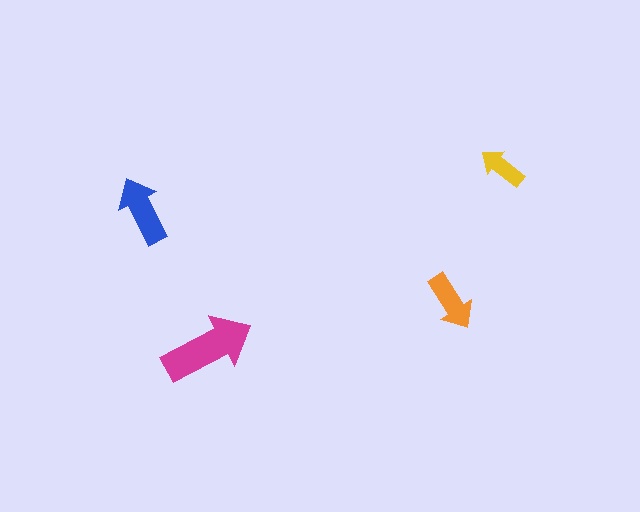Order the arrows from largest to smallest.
the magenta one, the blue one, the orange one, the yellow one.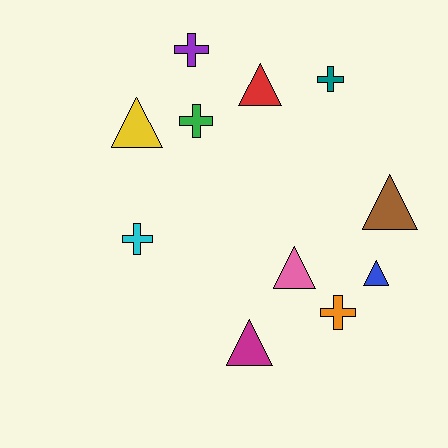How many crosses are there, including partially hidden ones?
There are 5 crosses.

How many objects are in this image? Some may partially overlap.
There are 11 objects.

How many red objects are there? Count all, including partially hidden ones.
There is 1 red object.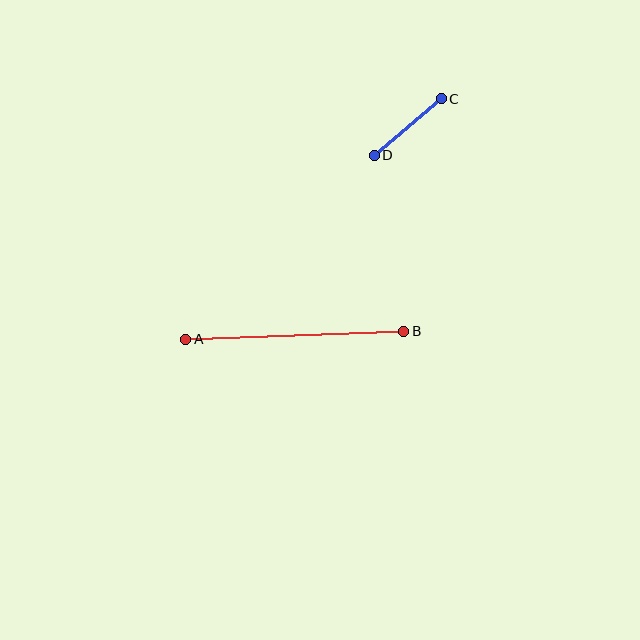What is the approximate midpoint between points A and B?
The midpoint is at approximately (295, 335) pixels.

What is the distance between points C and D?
The distance is approximately 87 pixels.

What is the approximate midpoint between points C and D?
The midpoint is at approximately (408, 127) pixels.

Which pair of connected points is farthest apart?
Points A and B are farthest apart.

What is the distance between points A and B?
The distance is approximately 218 pixels.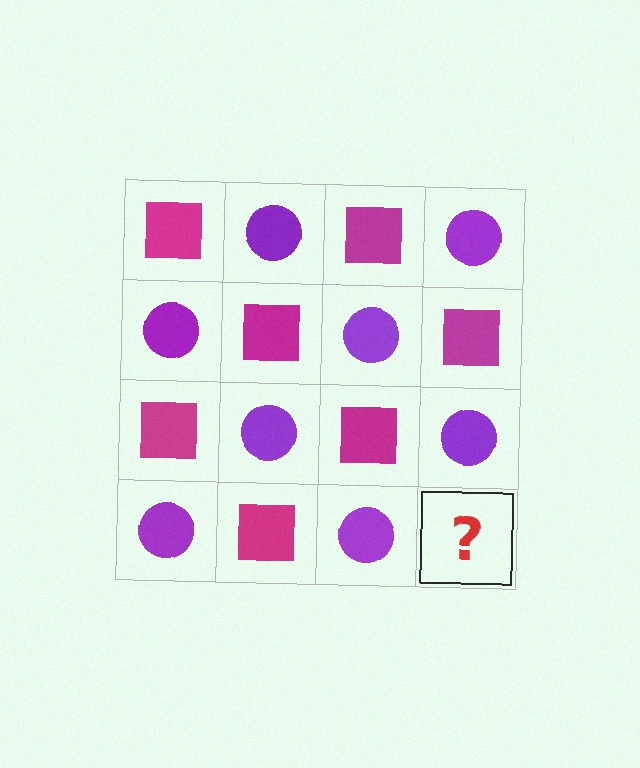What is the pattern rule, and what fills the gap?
The rule is that it alternates magenta square and purple circle in a checkerboard pattern. The gap should be filled with a magenta square.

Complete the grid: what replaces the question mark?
The question mark should be replaced with a magenta square.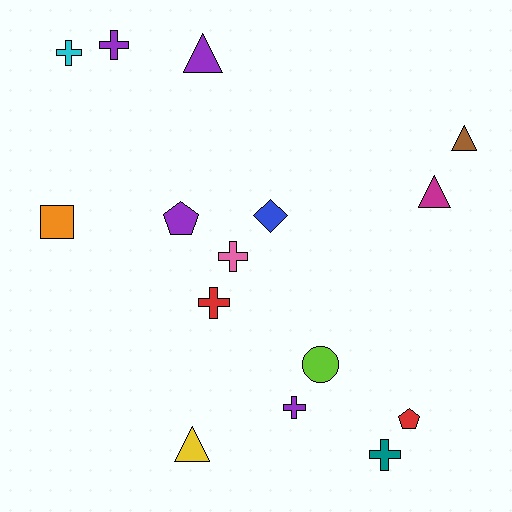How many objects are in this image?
There are 15 objects.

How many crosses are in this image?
There are 6 crosses.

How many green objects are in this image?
There are no green objects.